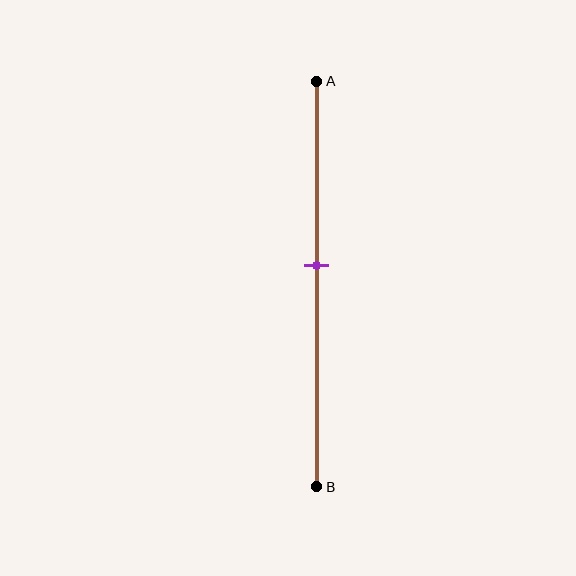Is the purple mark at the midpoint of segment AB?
No, the mark is at about 45% from A, not at the 50% midpoint.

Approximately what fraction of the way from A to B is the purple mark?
The purple mark is approximately 45% of the way from A to B.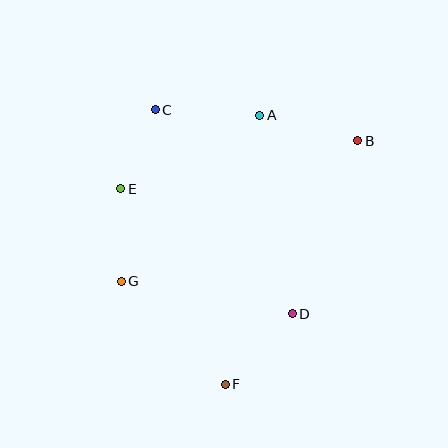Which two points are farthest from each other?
Points C and F are farthest from each other.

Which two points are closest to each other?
Points C and E are closest to each other.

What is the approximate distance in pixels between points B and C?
The distance between B and C is approximately 205 pixels.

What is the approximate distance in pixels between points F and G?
The distance between F and G is approximately 147 pixels.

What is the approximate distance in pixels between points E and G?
The distance between E and G is approximately 92 pixels.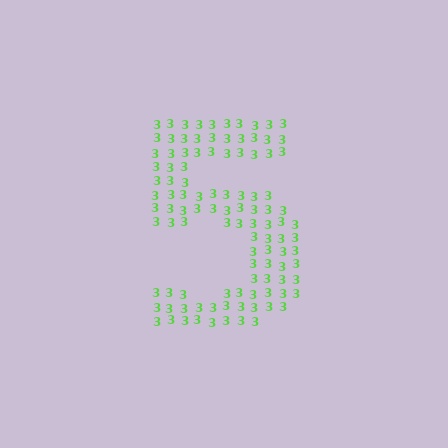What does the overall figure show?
The overall figure shows the digit 5.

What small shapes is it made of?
It is made of small digit 3's.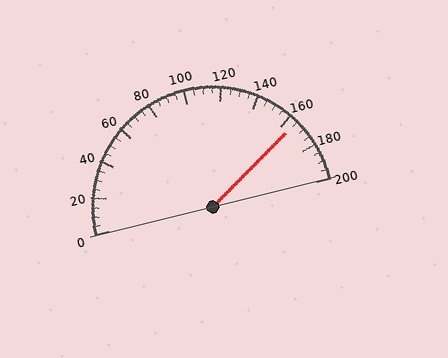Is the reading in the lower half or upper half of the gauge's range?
The reading is in the upper half of the range (0 to 200).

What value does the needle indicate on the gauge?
The needle indicates approximately 165.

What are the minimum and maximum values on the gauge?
The gauge ranges from 0 to 200.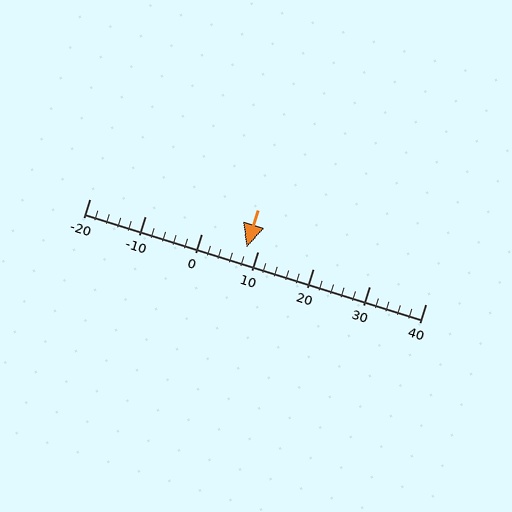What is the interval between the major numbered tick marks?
The major tick marks are spaced 10 units apart.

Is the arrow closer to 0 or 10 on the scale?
The arrow is closer to 10.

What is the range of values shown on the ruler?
The ruler shows values from -20 to 40.